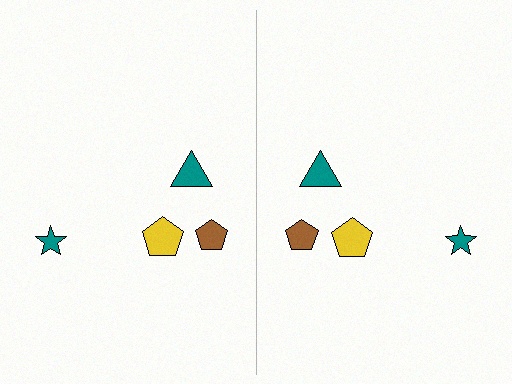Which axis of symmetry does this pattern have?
The pattern has a vertical axis of symmetry running through the center of the image.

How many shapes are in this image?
There are 8 shapes in this image.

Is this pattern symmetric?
Yes, this pattern has bilateral (reflection) symmetry.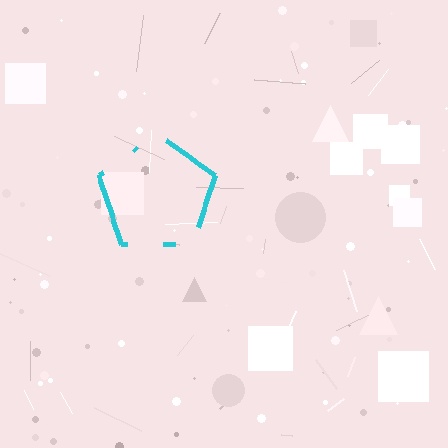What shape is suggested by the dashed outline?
The dashed outline suggests a pentagon.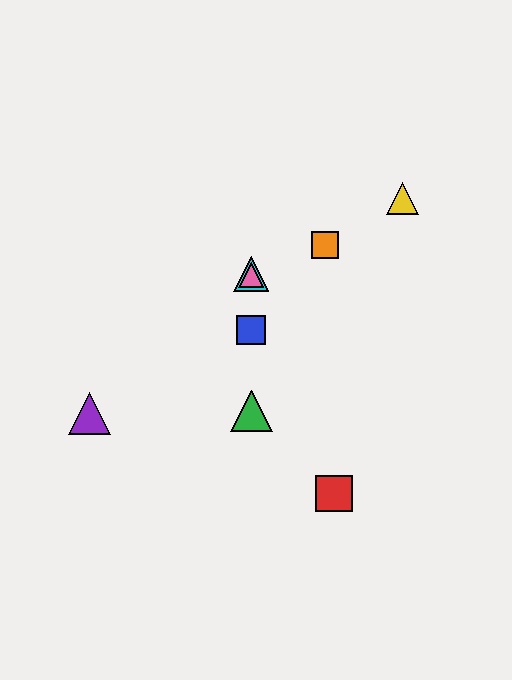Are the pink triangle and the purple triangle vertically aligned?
No, the pink triangle is at x≈251 and the purple triangle is at x≈89.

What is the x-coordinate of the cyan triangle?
The cyan triangle is at x≈251.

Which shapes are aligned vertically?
The blue square, the green triangle, the cyan triangle, the pink triangle are aligned vertically.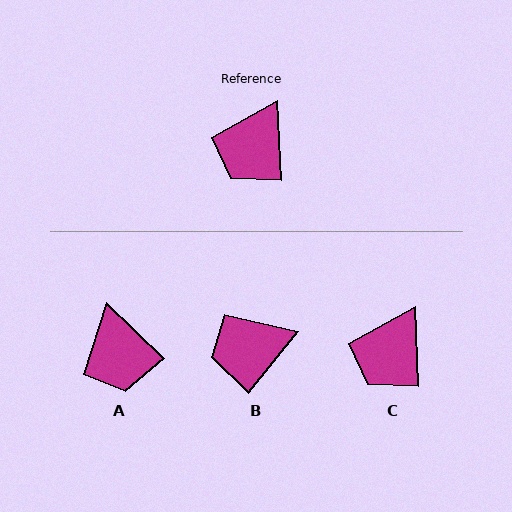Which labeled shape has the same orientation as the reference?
C.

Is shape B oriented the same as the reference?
No, it is off by about 42 degrees.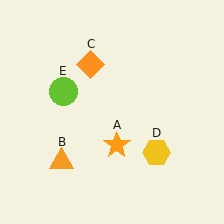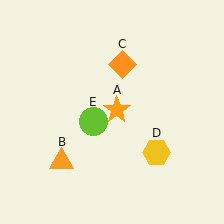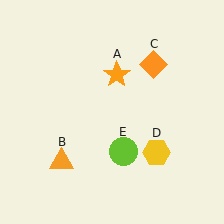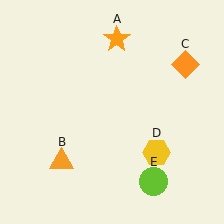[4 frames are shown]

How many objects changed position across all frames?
3 objects changed position: orange star (object A), orange diamond (object C), lime circle (object E).